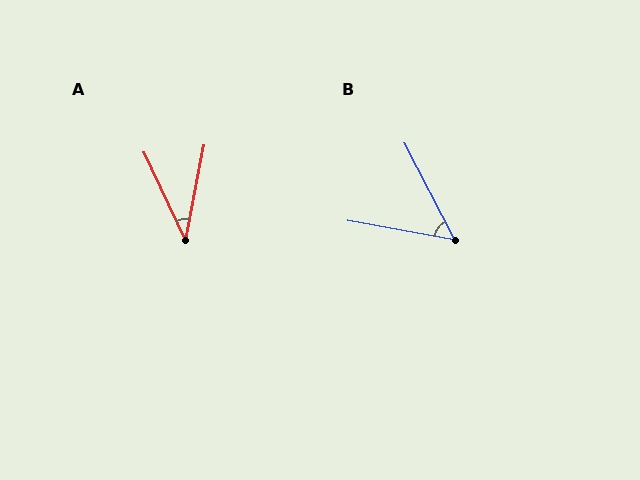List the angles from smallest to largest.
A (36°), B (52°).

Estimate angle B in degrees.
Approximately 52 degrees.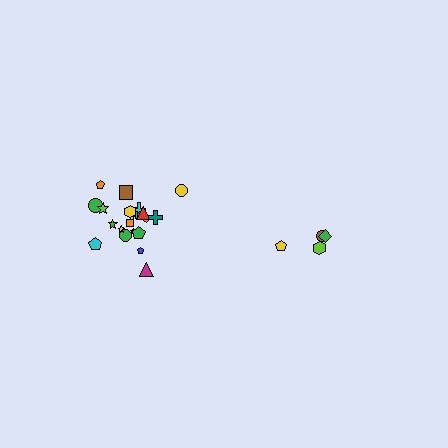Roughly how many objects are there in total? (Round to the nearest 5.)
Roughly 25 objects in total.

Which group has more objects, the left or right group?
The left group.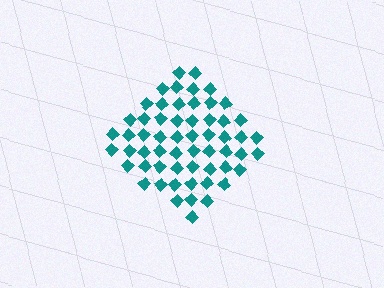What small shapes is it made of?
It is made of small diamonds.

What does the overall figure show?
The overall figure shows a diamond.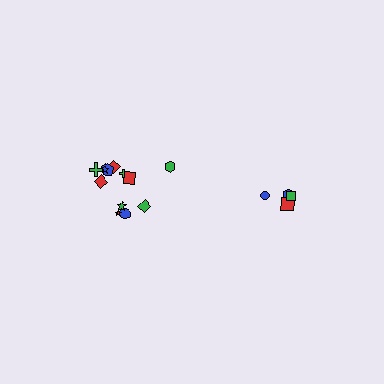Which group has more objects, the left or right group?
The left group.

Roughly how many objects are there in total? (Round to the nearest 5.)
Roughly 15 objects in total.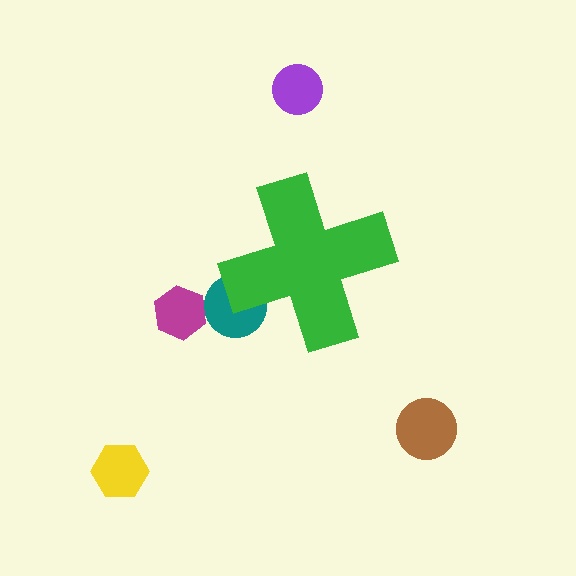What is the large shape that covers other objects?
A green cross.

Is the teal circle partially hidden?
Yes, the teal circle is partially hidden behind the green cross.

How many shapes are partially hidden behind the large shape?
1 shape is partially hidden.